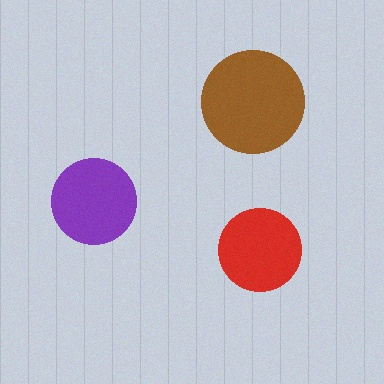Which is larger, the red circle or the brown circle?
The brown one.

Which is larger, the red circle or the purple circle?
The purple one.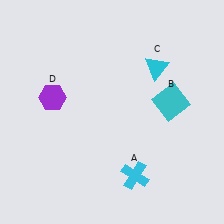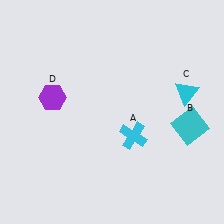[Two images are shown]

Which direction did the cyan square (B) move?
The cyan square (B) moved down.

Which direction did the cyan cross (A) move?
The cyan cross (A) moved up.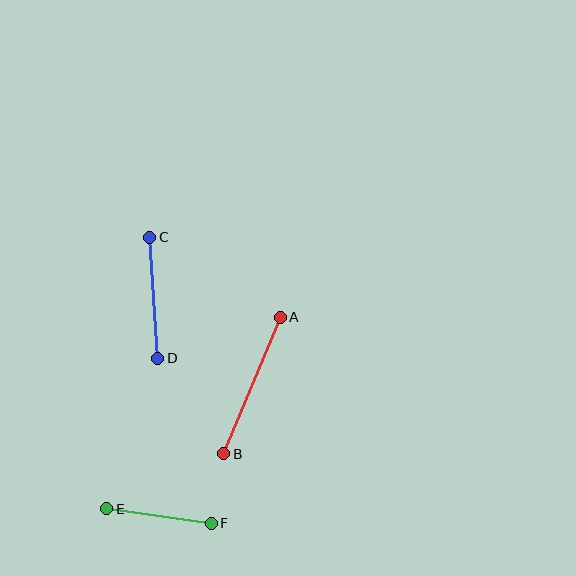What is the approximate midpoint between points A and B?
The midpoint is at approximately (252, 386) pixels.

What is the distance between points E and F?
The distance is approximately 106 pixels.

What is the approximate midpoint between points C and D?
The midpoint is at approximately (154, 298) pixels.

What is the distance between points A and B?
The distance is approximately 148 pixels.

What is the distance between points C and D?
The distance is approximately 121 pixels.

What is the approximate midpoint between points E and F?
The midpoint is at approximately (159, 516) pixels.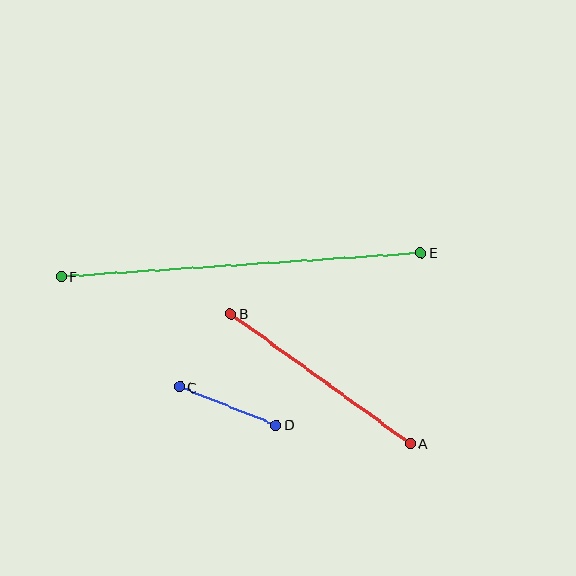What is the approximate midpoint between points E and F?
The midpoint is at approximately (241, 265) pixels.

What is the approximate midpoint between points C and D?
The midpoint is at approximately (228, 406) pixels.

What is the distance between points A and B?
The distance is approximately 221 pixels.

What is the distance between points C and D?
The distance is approximately 104 pixels.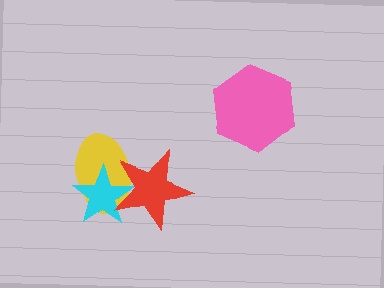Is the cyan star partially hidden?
Yes, it is partially covered by another shape.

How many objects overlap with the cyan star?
2 objects overlap with the cyan star.